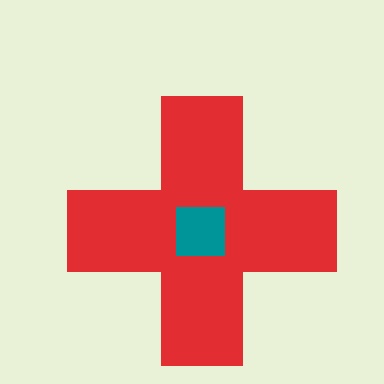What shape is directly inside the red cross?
The teal square.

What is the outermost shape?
The red cross.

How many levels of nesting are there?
2.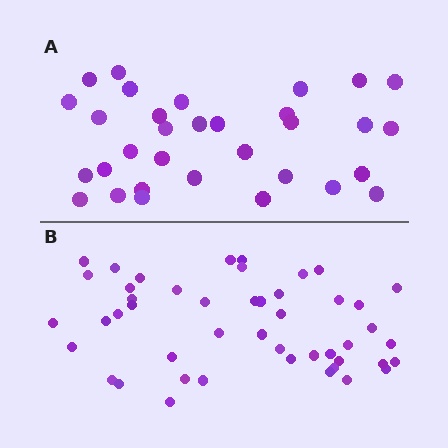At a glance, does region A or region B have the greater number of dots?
Region B (the bottom region) has more dots.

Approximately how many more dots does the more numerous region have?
Region B has approximately 15 more dots than region A.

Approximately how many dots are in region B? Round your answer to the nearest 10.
About 50 dots. (The exact count is 47, which rounds to 50.)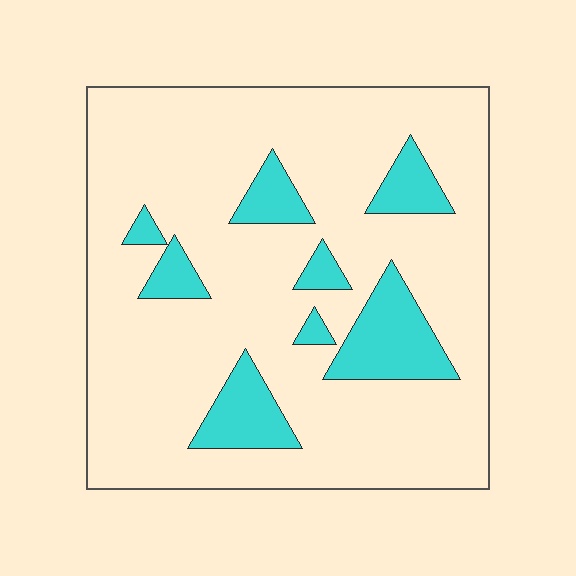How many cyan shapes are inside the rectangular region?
8.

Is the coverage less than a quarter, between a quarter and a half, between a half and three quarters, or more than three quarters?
Less than a quarter.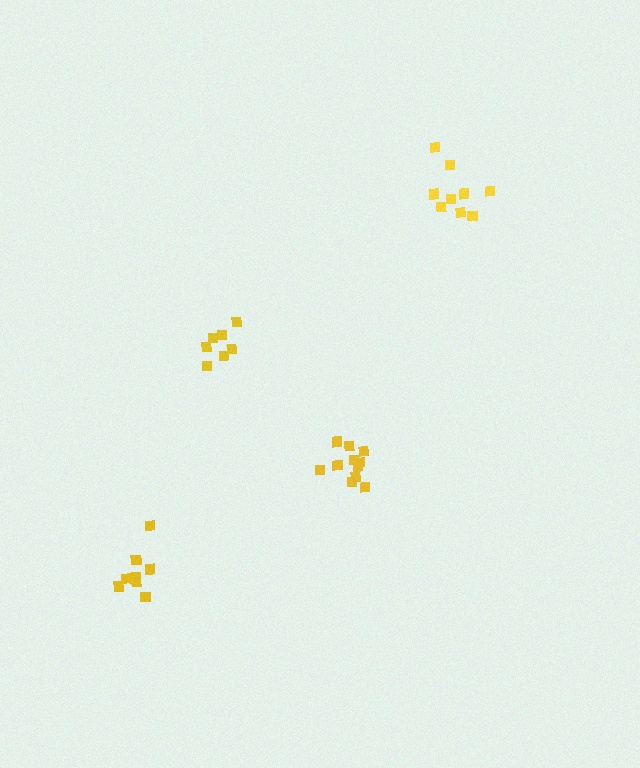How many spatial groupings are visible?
There are 4 spatial groupings.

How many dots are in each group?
Group 1: 9 dots, Group 2: 7 dots, Group 3: 11 dots, Group 4: 9 dots (36 total).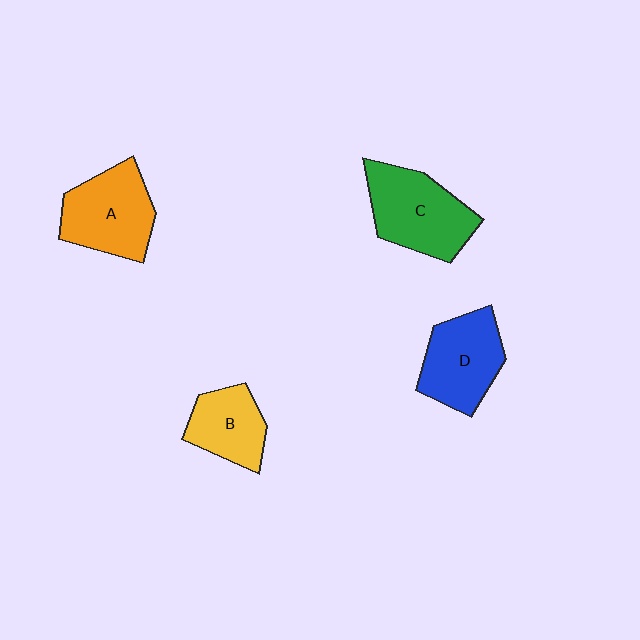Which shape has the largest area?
Shape C (green).